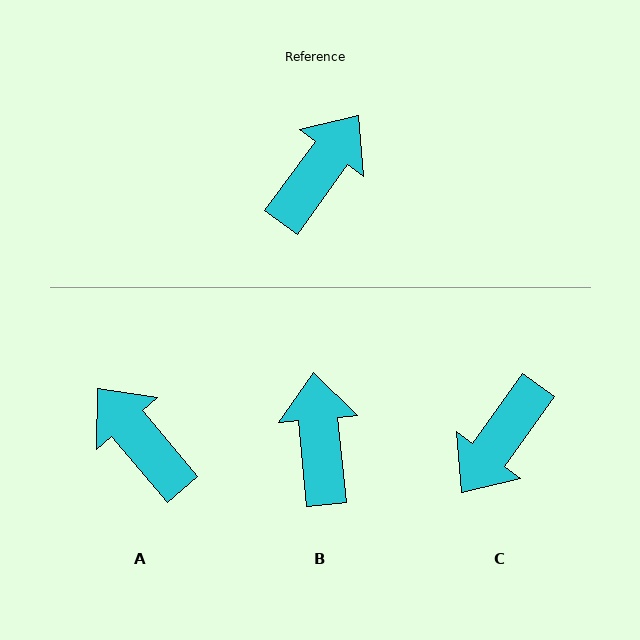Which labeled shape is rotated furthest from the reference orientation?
C, about 180 degrees away.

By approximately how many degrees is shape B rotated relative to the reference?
Approximately 42 degrees counter-clockwise.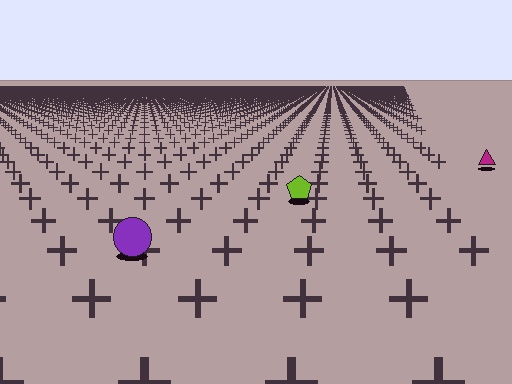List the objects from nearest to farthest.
From nearest to farthest: the purple circle, the lime pentagon, the magenta triangle.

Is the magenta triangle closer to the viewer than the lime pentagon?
No. The lime pentagon is closer — you can tell from the texture gradient: the ground texture is coarser near it.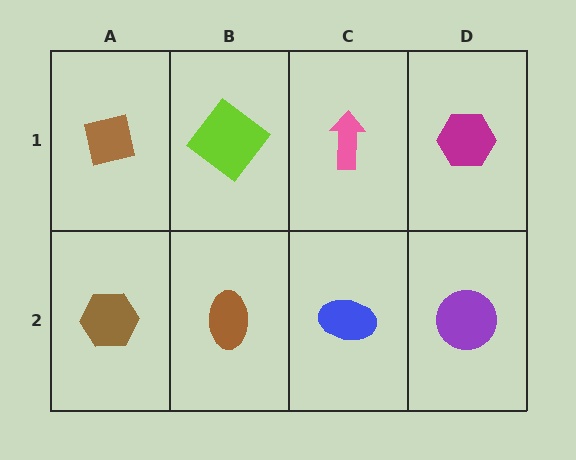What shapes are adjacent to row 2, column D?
A magenta hexagon (row 1, column D), a blue ellipse (row 2, column C).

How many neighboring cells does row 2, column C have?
3.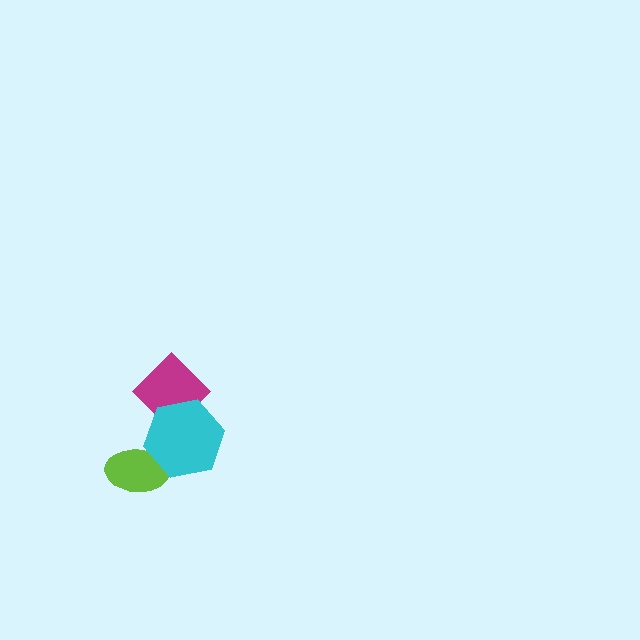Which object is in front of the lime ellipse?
The cyan hexagon is in front of the lime ellipse.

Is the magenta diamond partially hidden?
Yes, it is partially covered by another shape.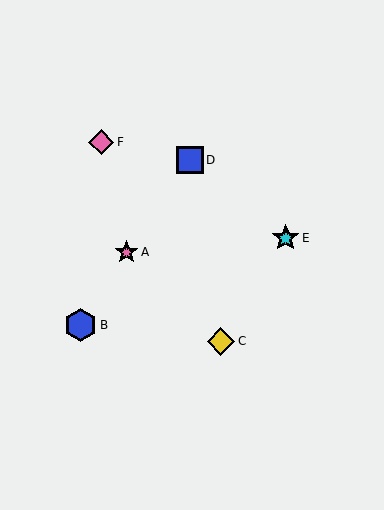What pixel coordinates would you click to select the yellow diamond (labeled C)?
Click at (221, 341) to select the yellow diamond C.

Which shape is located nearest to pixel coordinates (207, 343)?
The yellow diamond (labeled C) at (221, 341) is nearest to that location.